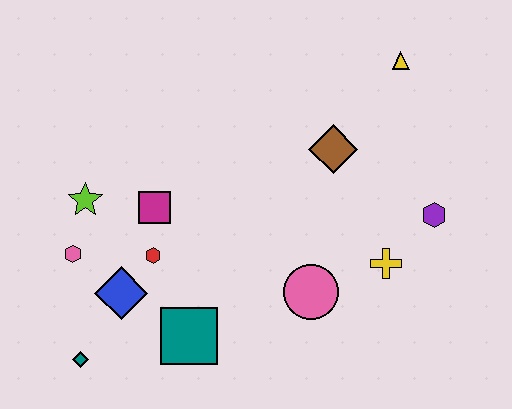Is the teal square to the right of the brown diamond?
No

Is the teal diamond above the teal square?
No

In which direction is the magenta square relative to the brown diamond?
The magenta square is to the left of the brown diamond.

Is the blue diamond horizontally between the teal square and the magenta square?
No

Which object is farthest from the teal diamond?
The yellow triangle is farthest from the teal diamond.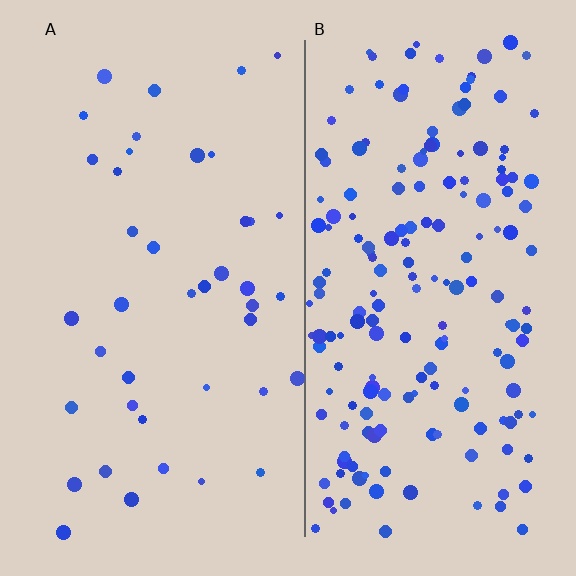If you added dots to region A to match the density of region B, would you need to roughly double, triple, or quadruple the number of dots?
Approximately quadruple.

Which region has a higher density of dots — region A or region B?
B (the right).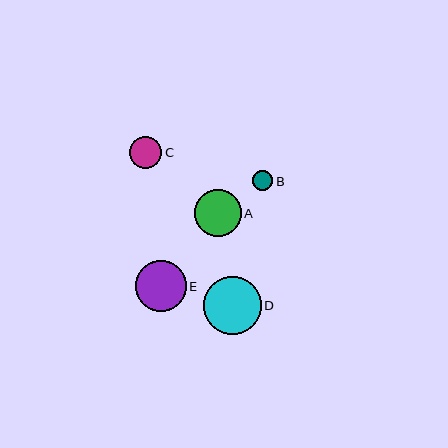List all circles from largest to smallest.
From largest to smallest: D, E, A, C, B.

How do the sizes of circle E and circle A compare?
Circle E and circle A are approximately the same size.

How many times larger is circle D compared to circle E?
Circle D is approximately 1.1 times the size of circle E.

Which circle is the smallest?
Circle B is the smallest with a size of approximately 20 pixels.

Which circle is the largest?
Circle D is the largest with a size of approximately 58 pixels.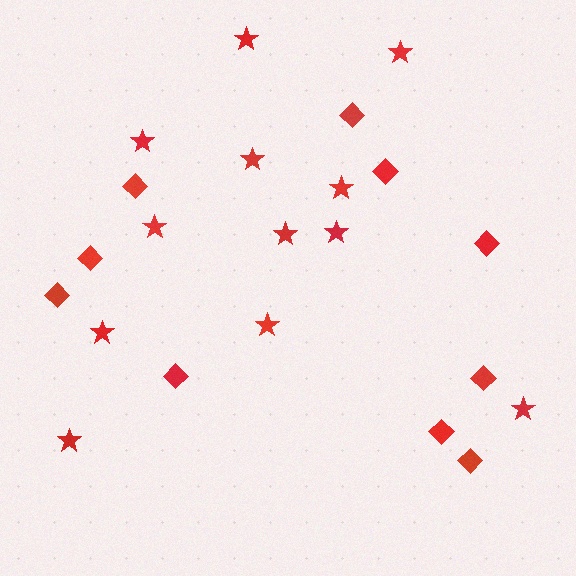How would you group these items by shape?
There are 2 groups: one group of diamonds (10) and one group of stars (12).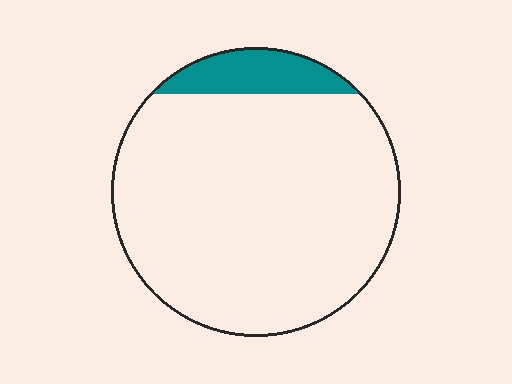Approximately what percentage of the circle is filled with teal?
Approximately 10%.